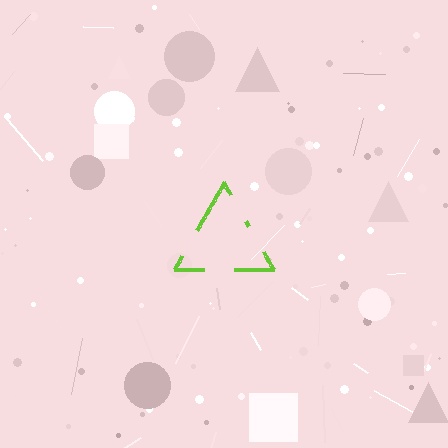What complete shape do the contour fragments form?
The contour fragments form a triangle.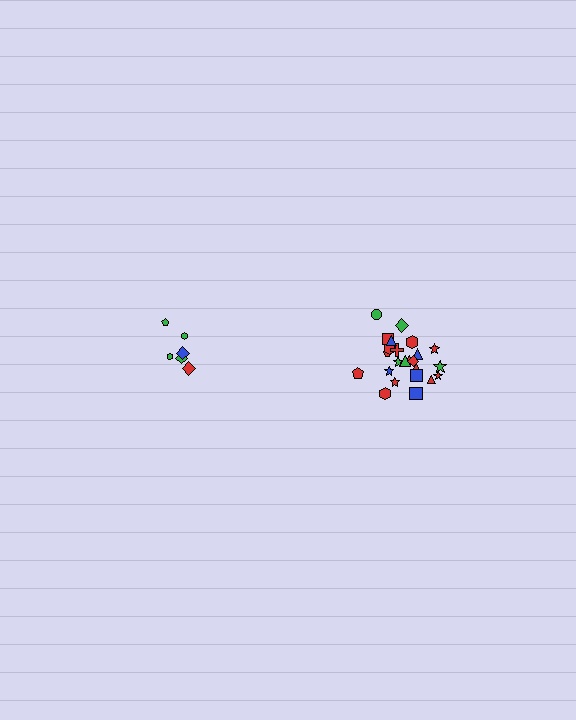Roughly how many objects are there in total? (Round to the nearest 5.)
Roughly 30 objects in total.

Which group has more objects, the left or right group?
The right group.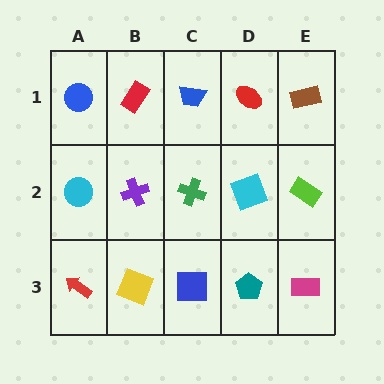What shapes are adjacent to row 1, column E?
A lime rectangle (row 2, column E), a red ellipse (row 1, column D).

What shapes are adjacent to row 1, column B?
A purple cross (row 2, column B), a blue circle (row 1, column A), a blue trapezoid (row 1, column C).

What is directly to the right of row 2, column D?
A lime rectangle.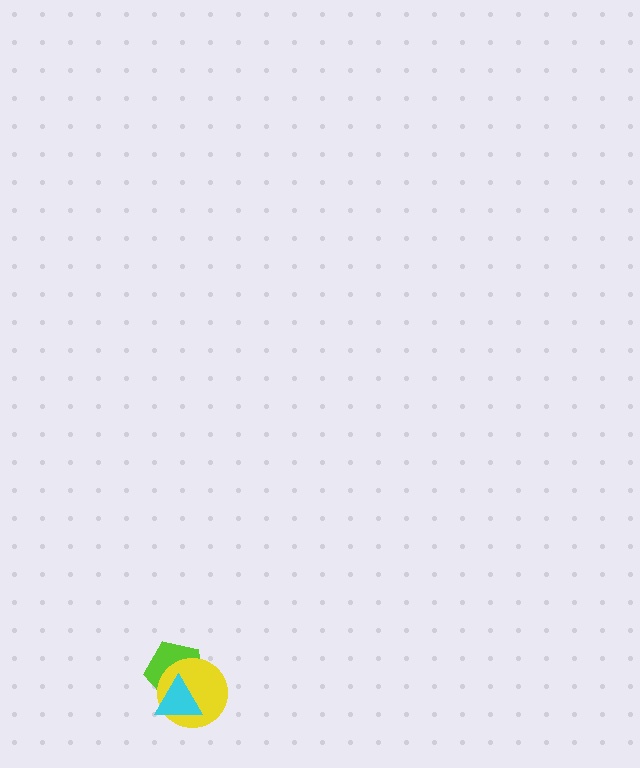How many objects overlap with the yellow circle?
2 objects overlap with the yellow circle.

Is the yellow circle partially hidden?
Yes, it is partially covered by another shape.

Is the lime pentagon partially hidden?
Yes, it is partially covered by another shape.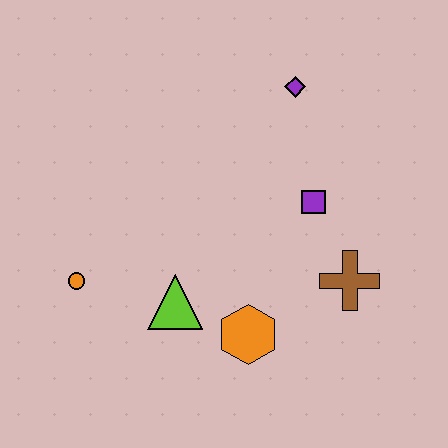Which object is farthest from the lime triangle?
The purple diamond is farthest from the lime triangle.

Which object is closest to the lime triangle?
The orange hexagon is closest to the lime triangle.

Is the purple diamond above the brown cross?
Yes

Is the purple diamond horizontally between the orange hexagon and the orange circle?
No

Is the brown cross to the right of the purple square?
Yes